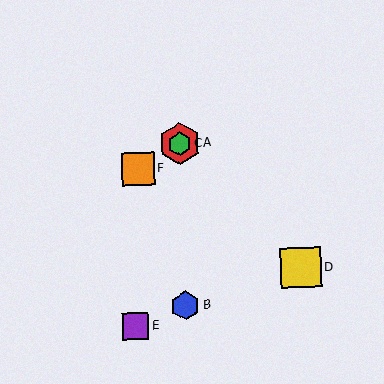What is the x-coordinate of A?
Object A is at x≈180.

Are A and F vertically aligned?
No, A is at x≈180 and F is at x≈138.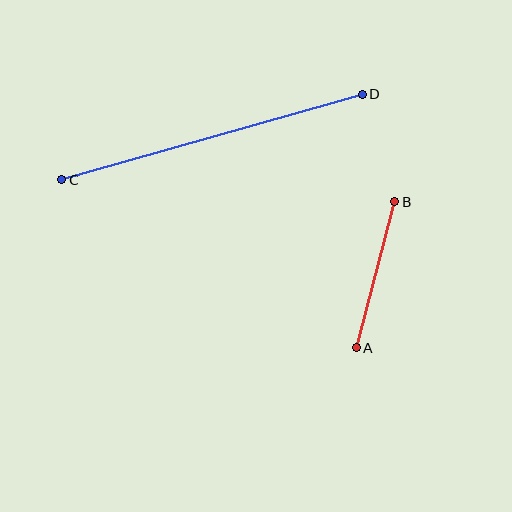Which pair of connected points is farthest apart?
Points C and D are farthest apart.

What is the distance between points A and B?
The distance is approximately 151 pixels.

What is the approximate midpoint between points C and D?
The midpoint is at approximately (212, 137) pixels.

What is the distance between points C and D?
The distance is approximately 313 pixels.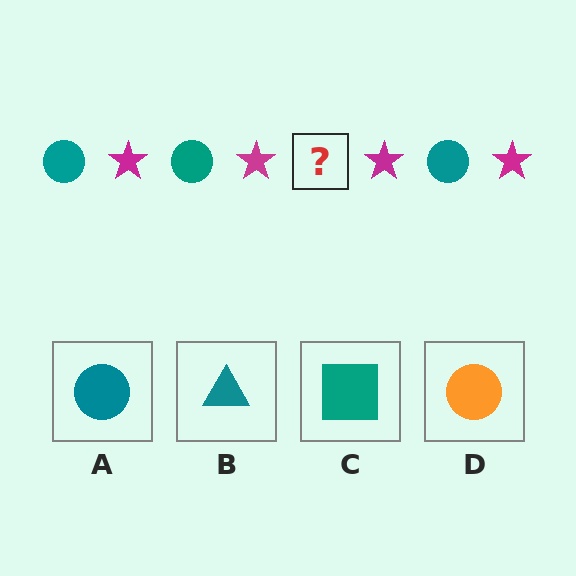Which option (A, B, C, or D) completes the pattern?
A.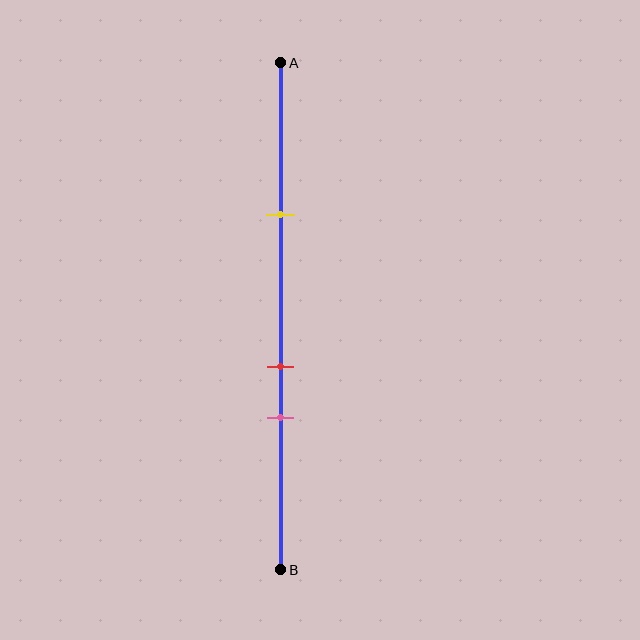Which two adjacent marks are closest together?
The red and pink marks are the closest adjacent pair.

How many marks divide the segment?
There are 3 marks dividing the segment.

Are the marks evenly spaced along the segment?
No, the marks are not evenly spaced.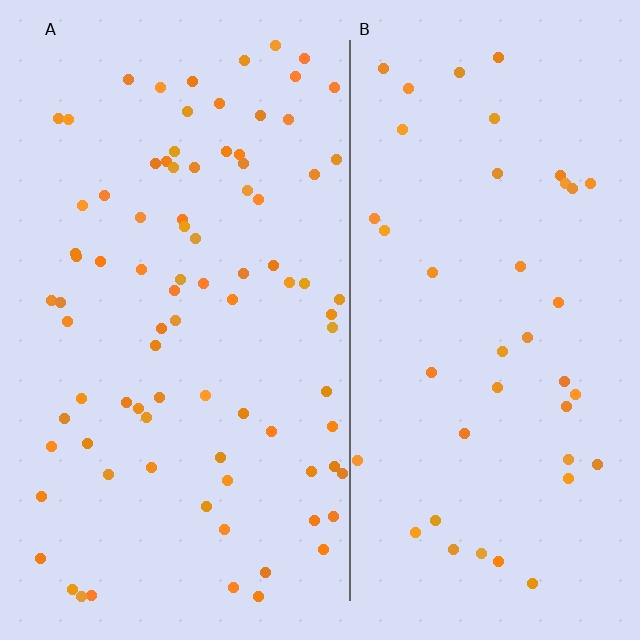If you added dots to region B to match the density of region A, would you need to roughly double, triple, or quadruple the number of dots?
Approximately double.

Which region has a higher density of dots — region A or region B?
A (the left).